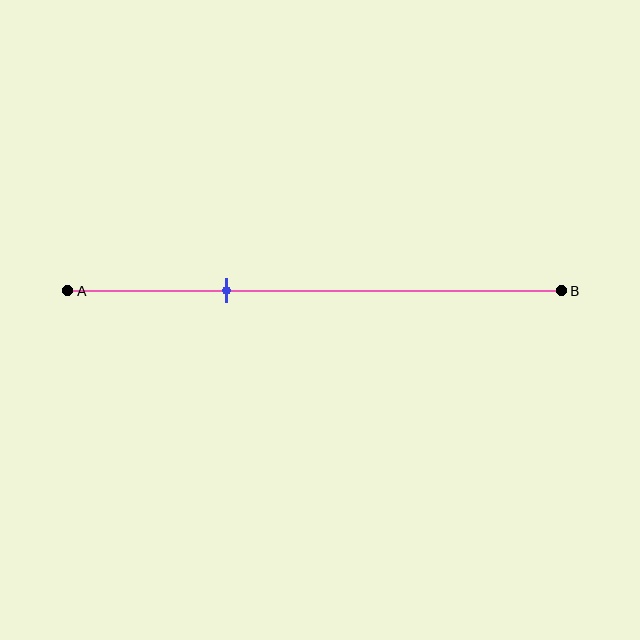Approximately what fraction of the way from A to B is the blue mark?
The blue mark is approximately 30% of the way from A to B.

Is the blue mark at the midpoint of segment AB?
No, the mark is at about 30% from A, not at the 50% midpoint.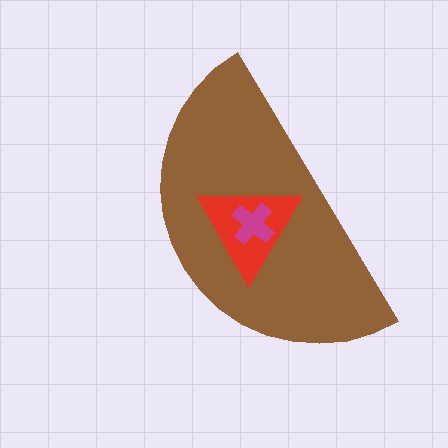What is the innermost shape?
The magenta cross.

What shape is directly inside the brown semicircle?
The red triangle.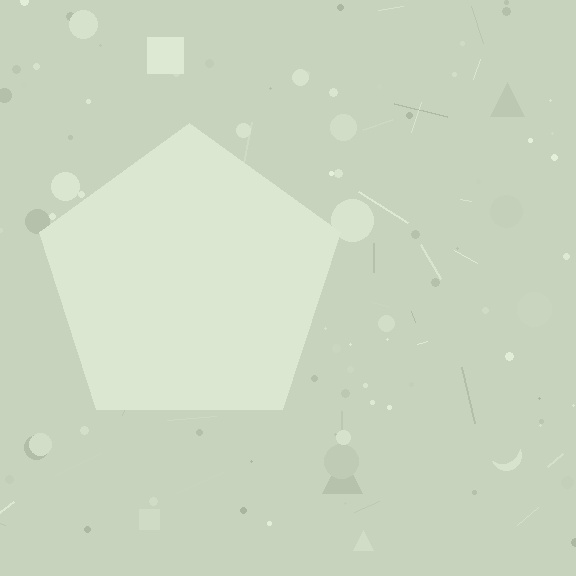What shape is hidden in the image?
A pentagon is hidden in the image.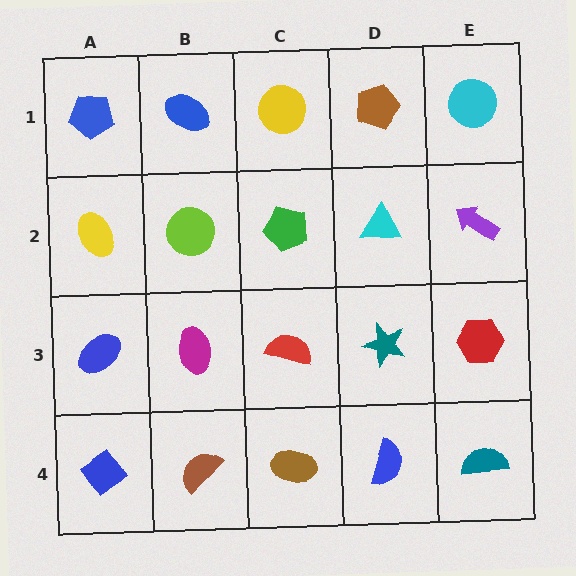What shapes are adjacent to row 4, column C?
A red semicircle (row 3, column C), a brown semicircle (row 4, column B), a blue semicircle (row 4, column D).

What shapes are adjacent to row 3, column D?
A cyan triangle (row 2, column D), a blue semicircle (row 4, column D), a red semicircle (row 3, column C), a red hexagon (row 3, column E).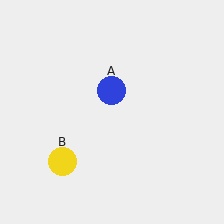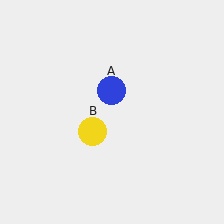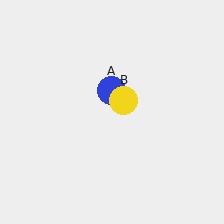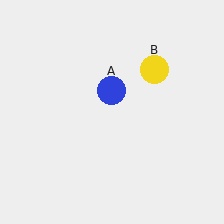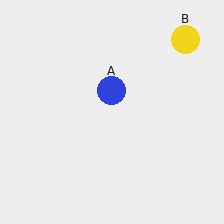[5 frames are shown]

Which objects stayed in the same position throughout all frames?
Blue circle (object A) remained stationary.